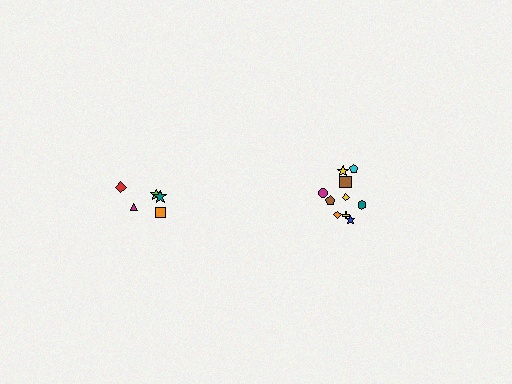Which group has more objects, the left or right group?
The right group.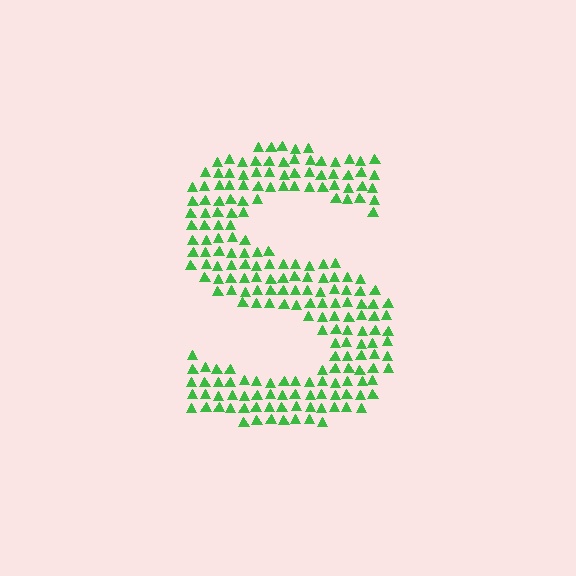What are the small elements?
The small elements are triangles.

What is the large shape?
The large shape is the letter S.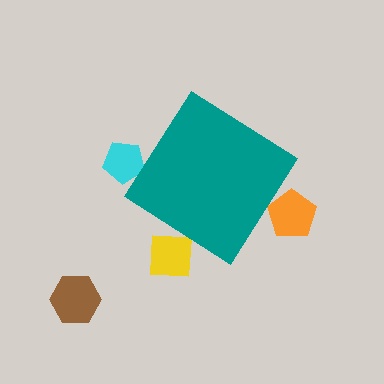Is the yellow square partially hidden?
Yes, the yellow square is partially hidden behind the teal diamond.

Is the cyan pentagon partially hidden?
Yes, the cyan pentagon is partially hidden behind the teal diamond.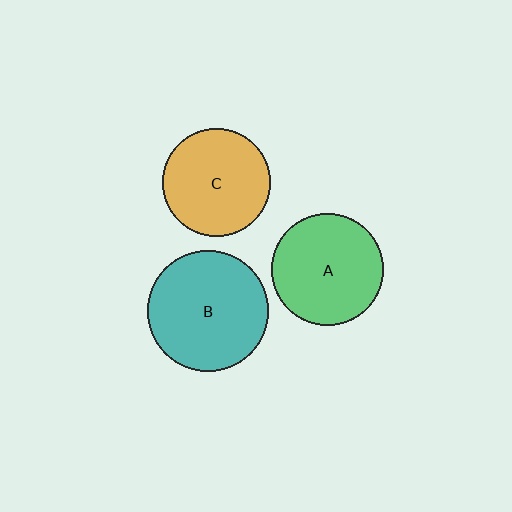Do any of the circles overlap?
No, none of the circles overlap.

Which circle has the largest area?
Circle B (teal).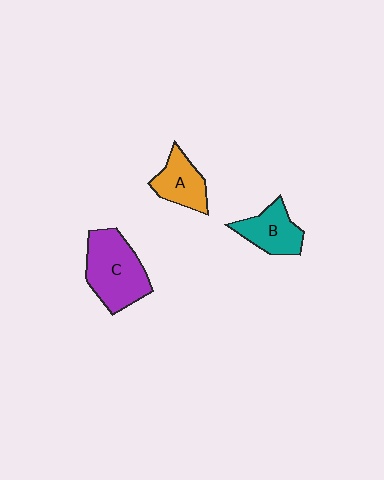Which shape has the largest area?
Shape C (purple).